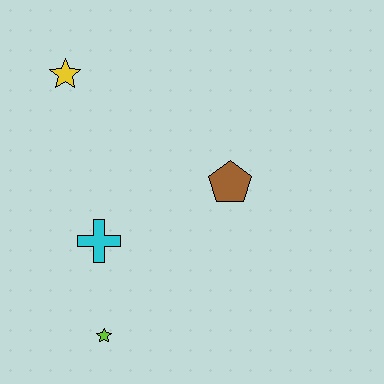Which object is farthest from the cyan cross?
The yellow star is farthest from the cyan cross.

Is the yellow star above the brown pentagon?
Yes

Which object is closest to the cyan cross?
The lime star is closest to the cyan cross.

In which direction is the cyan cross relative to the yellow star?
The cyan cross is below the yellow star.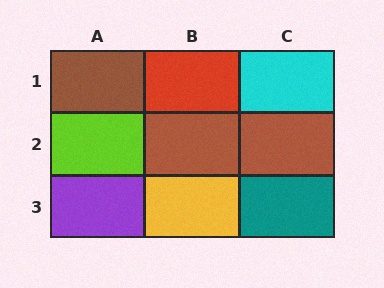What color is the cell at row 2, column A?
Lime.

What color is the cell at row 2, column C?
Brown.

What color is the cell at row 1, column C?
Cyan.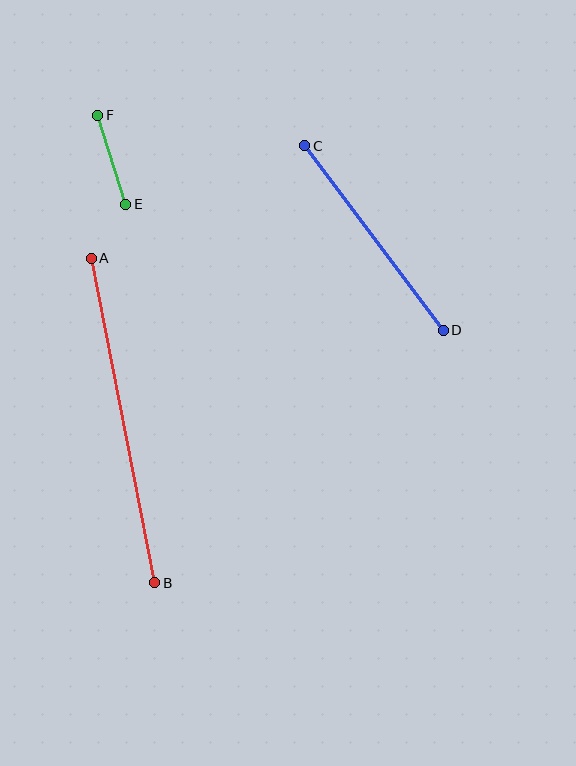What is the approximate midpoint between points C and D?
The midpoint is at approximately (374, 238) pixels.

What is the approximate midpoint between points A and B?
The midpoint is at approximately (123, 420) pixels.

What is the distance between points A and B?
The distance is approximately 331 pixels.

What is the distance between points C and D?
The distance is approximately 231 pixels.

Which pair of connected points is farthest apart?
Points A and B are farthest apart.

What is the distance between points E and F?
The distance is approximately 93 pixels.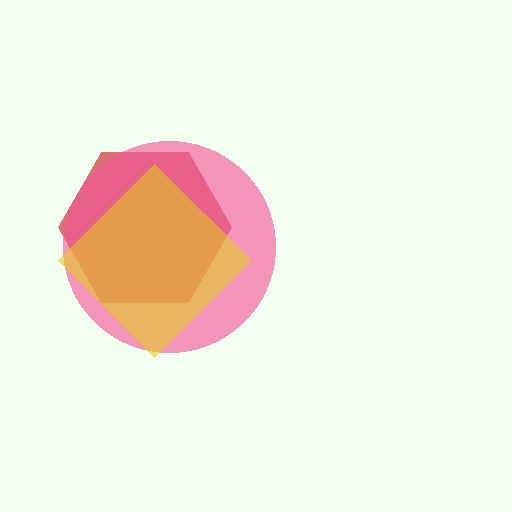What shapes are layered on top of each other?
The layered shapes are: a red hexagon, a pink circle, a yellow diamond.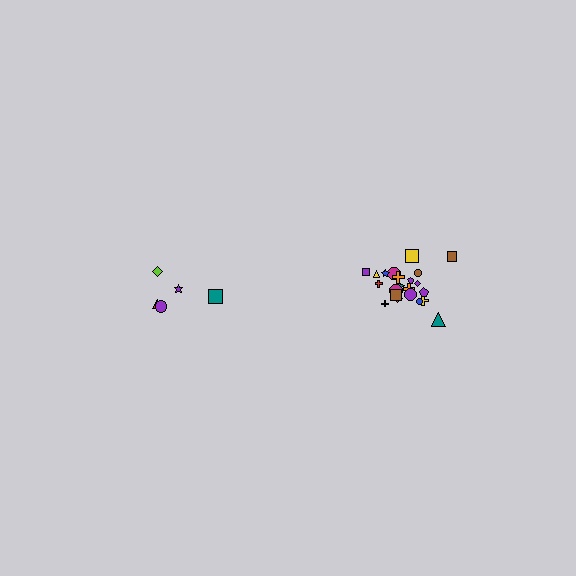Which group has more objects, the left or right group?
The right group.